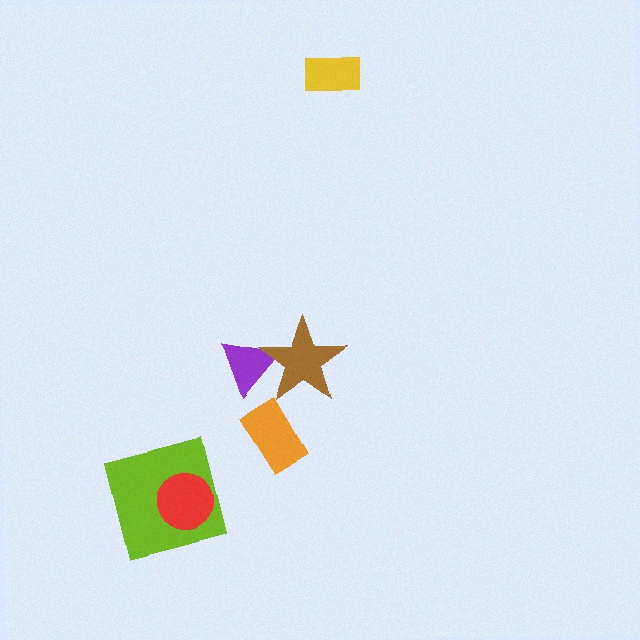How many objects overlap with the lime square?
1 object overlaps with the lime square.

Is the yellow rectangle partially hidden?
No, no other shape covers it.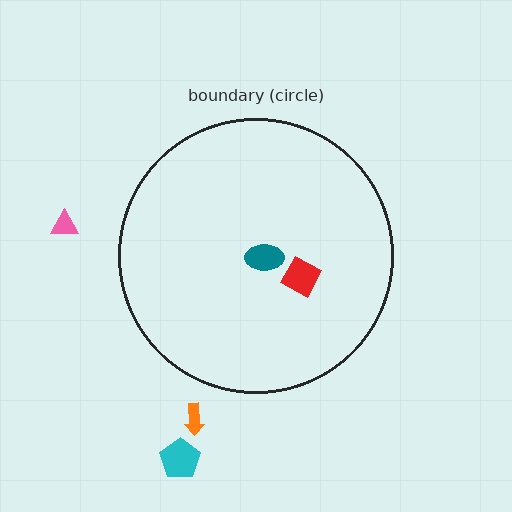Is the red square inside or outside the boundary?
Inside.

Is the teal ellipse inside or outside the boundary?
Inside.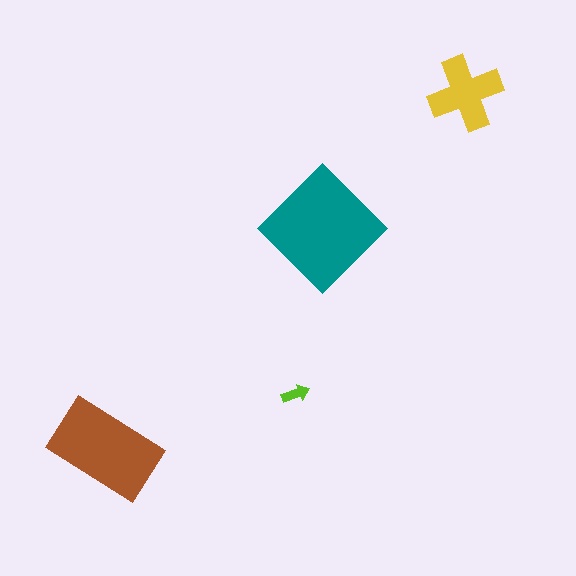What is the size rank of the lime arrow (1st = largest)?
4th.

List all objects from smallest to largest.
The lime arrow, the yellow cross, the brown rectangle, the teal diamond.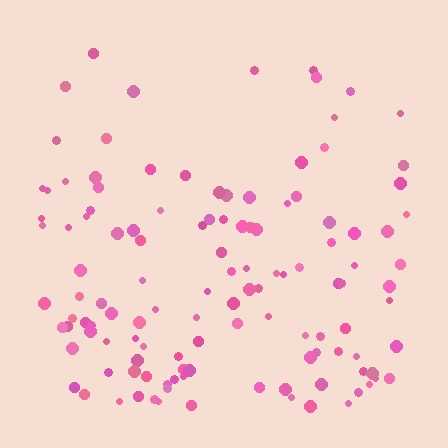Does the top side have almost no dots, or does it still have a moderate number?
Still a moderate number, just noticeably fewer than the bottom.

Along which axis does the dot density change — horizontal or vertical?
Vertical.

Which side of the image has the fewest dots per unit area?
The top.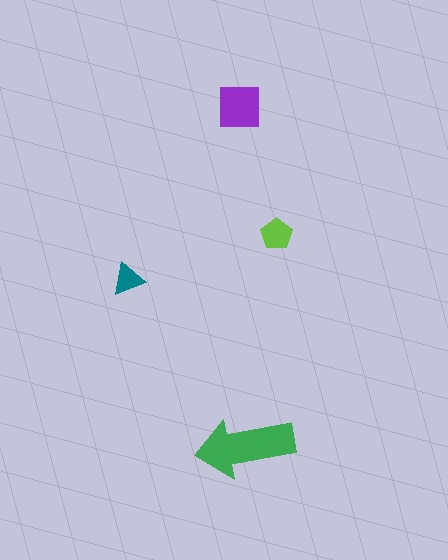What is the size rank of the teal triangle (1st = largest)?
4th.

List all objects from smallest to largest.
The teal triangle, the lime pentagon, the purple square, the green arrow.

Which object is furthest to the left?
The teal triangle is leftmost.